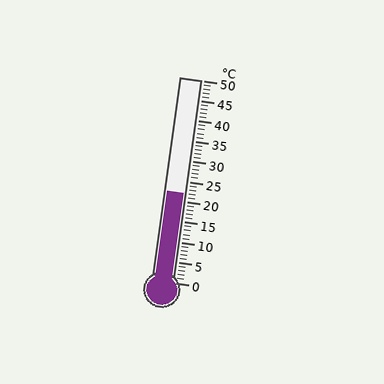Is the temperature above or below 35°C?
The temperature is below 35°C.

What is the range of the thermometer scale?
The thermometer scale ranges from 0°C to 50°C.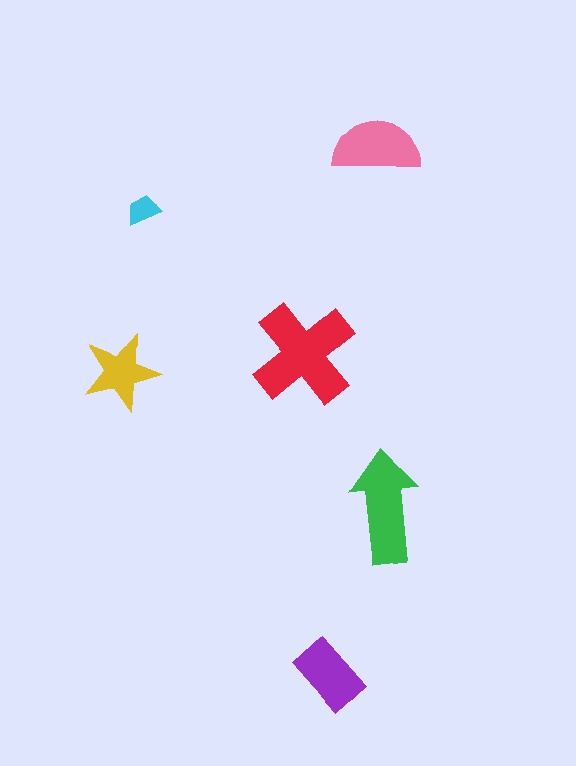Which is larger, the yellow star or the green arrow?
The green arrow.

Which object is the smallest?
The cyan trapezoid.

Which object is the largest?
The red cross.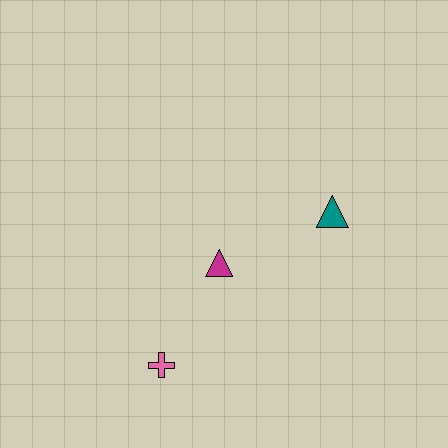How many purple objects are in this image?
There are no purple objects.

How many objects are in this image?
There are 3 objects.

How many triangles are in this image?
There are 2 triangles.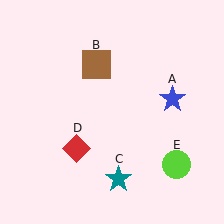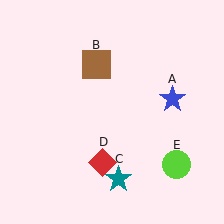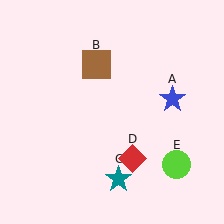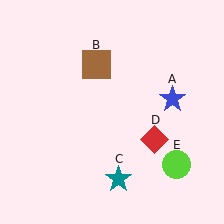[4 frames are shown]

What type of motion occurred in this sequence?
The red diamond (object D) rotated counterclockwise around the center of the scene.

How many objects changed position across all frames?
1 object changed position: red diamond (object D).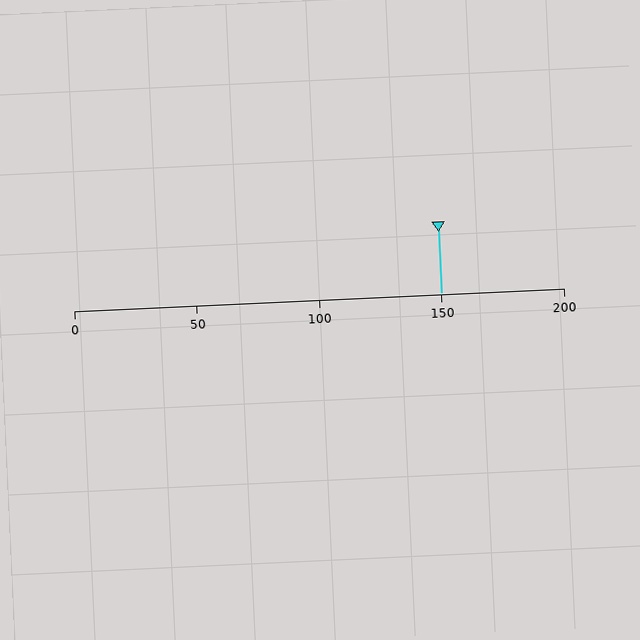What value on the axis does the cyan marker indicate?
The marker indicates approximately 150.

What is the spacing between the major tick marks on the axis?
The major ticks are spaced 50 apart.